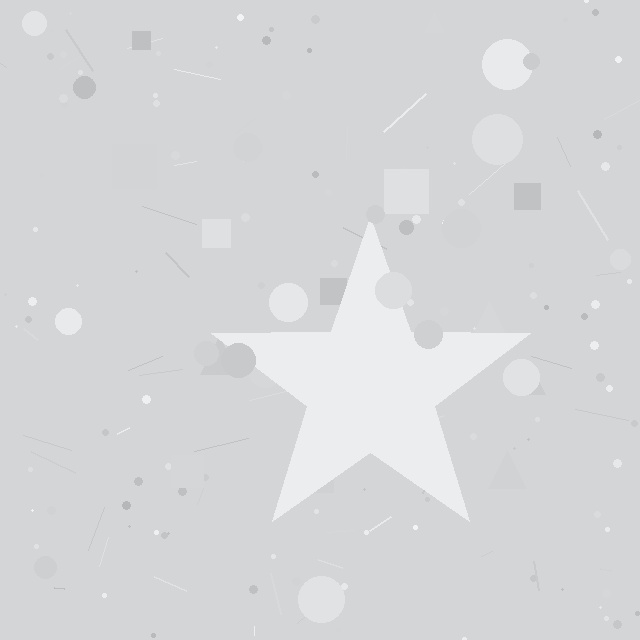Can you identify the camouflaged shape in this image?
The camouflaged shape is a star.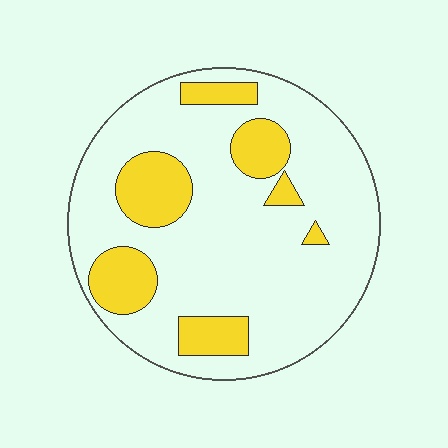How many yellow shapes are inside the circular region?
7.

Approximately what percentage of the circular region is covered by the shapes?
Approximately 20%.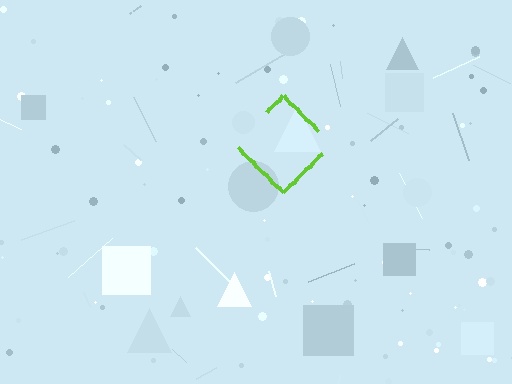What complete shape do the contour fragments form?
The contour fragments form a diamond.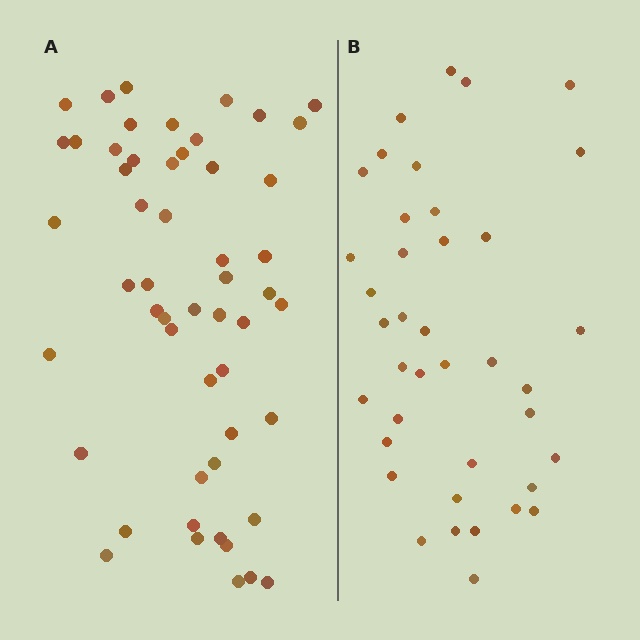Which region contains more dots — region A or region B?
Region A (the left region) has more dots.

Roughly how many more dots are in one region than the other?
Region A has approximately 15 more dots than region B.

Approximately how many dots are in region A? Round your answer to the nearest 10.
About 50 dots. (The exact count is 53, which rounds to 50.)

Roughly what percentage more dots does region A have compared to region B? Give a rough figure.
About 35% more.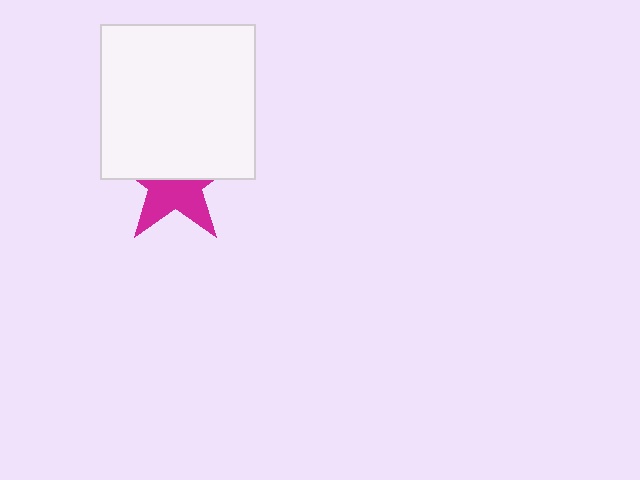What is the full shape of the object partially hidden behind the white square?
The partially hidden object is a magenta star.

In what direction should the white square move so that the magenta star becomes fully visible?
The white square should move up. That is the shortest direction to clear the overlap and leave the magenta star fully visible.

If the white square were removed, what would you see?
You would see the complete magenta star.